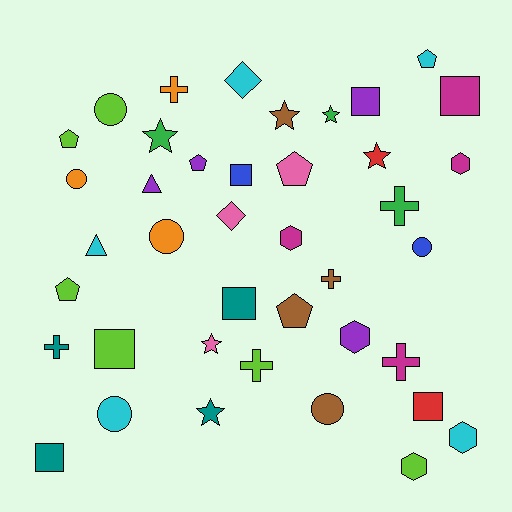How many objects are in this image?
There are 40 objects.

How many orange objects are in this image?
There are 3 orange objects.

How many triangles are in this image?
There are 2 triangles.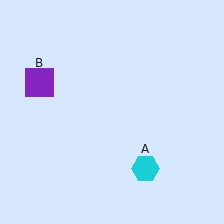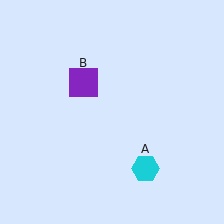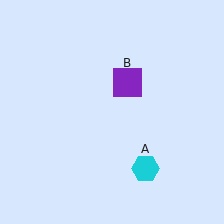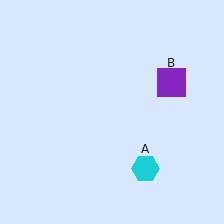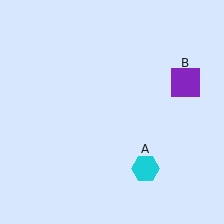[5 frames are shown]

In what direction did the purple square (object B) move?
The purple square (object B) moved right.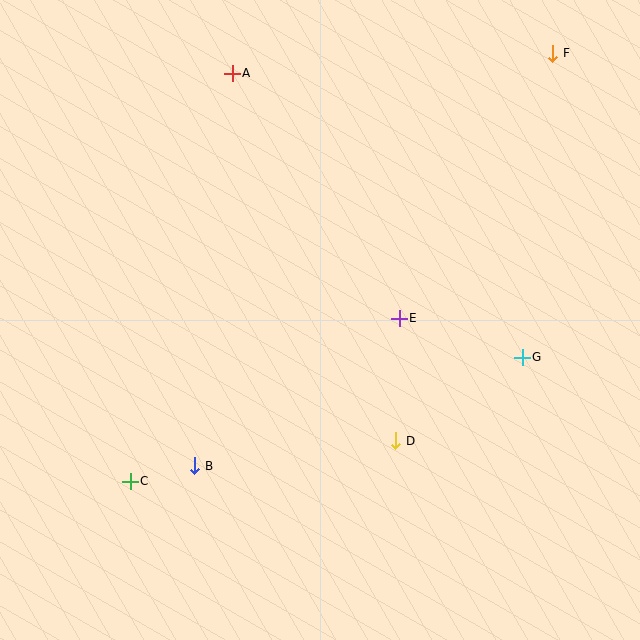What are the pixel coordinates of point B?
Point B is at (195, 466).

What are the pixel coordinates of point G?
Point G is at (522, 357).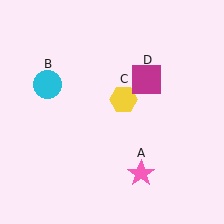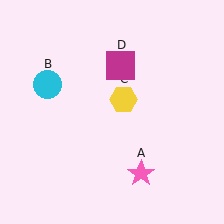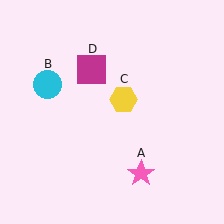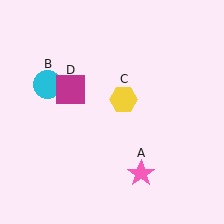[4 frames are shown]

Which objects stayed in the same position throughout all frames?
Pink star (object A) and cyan circle (object B) and yellow hexagon (object C) remained stationary.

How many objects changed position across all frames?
1 object changed position: magenta square (object D).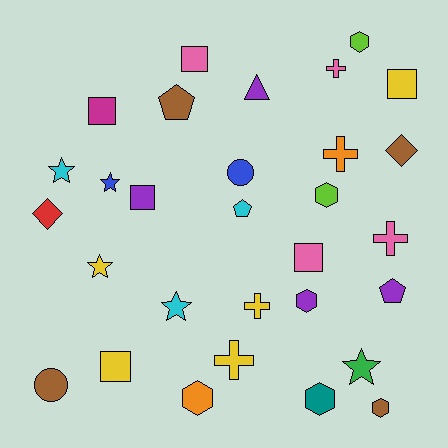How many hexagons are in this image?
There are 6 hexagons.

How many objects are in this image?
There are 30 objects.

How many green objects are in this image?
There is 1 green object.